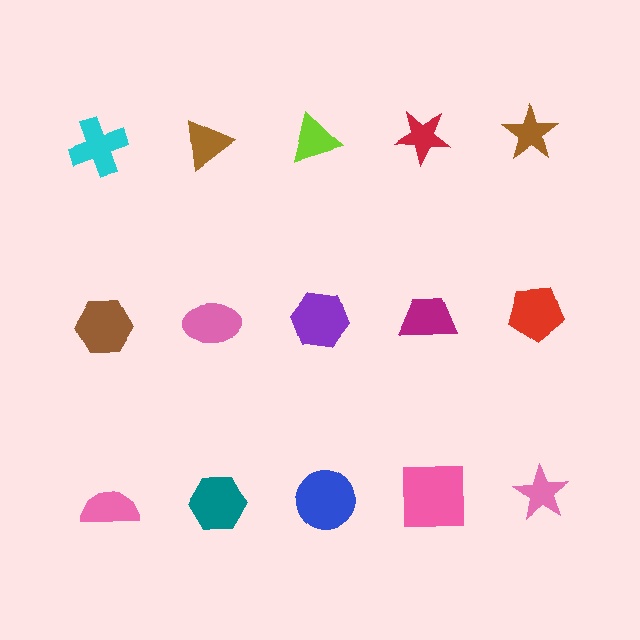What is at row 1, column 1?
A cyan cross.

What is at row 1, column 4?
A red star.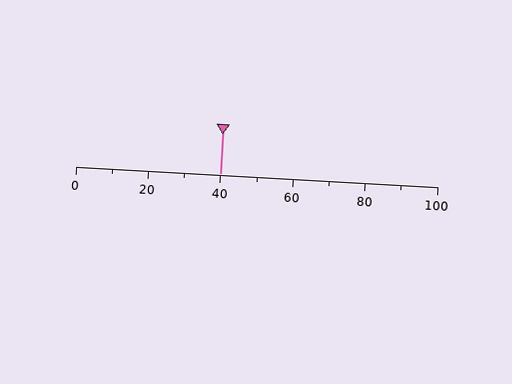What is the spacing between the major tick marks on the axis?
The major ticks are spaced 20 apart.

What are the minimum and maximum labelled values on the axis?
The axis runs from 0 to 100.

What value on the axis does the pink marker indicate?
The marker indicates approximately 40.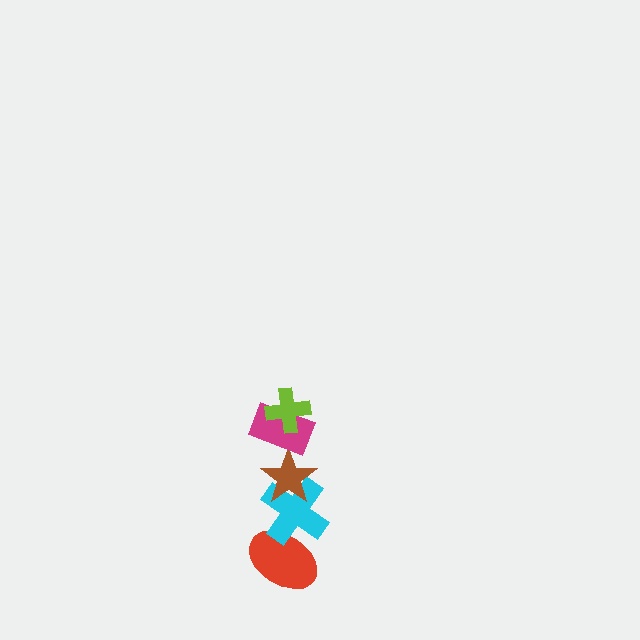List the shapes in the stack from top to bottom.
From top to bottom: the lime cross, the magenta rectangle, the brown star, the cyan cross, the red ellipse.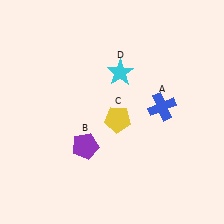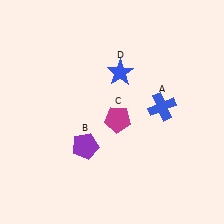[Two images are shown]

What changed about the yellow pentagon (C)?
In Image 1, C is yellow. In Image 2, it changed to magenta.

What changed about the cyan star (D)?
In Image 1, D is cyan. In Image 2, it changed to blue.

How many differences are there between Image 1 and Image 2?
There are 2 differences between the two images.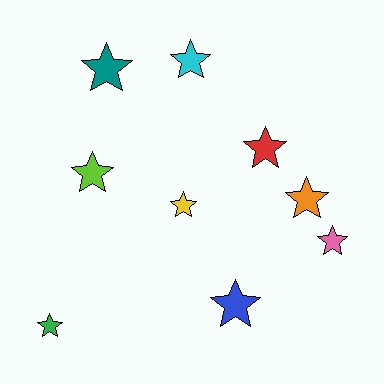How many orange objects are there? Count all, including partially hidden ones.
There is 1 orange object.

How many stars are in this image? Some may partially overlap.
There are 9 stars.